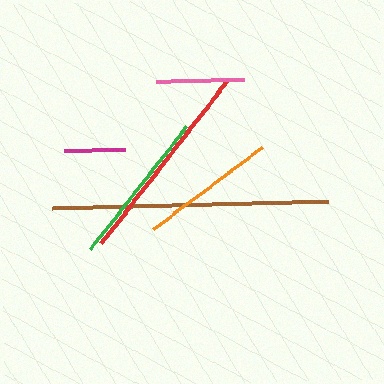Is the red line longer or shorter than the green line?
The red line is longer than the green line.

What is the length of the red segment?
The red segment is approximately 206 pixels long.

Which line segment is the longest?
The brown line is the longest at approximately 276 pixels.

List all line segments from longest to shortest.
From longest to shortest: brown, red, green, orange, pink, magenta.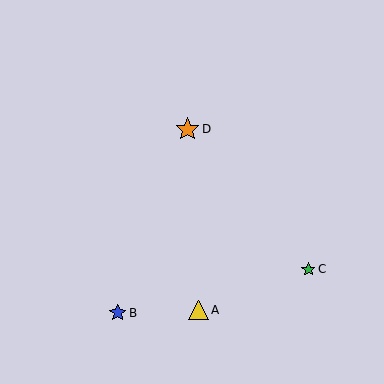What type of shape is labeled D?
Shape D is an orange star.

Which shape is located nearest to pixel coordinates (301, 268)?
The green star (labeled C) at (308, 269) is nearest to that location.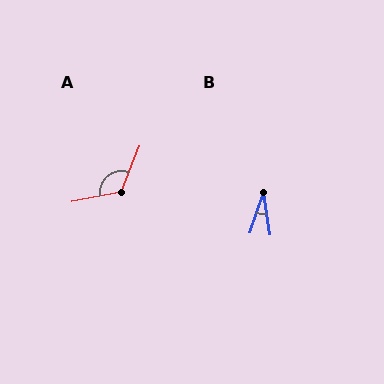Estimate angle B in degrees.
Approximately 27 degrees.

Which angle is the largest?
A, at approximately 122 degrees.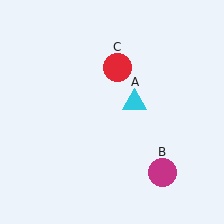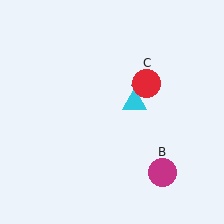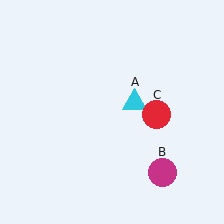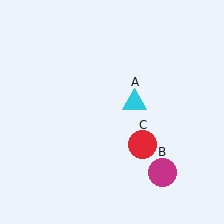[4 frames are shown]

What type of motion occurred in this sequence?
The red circle (object C) rotated clockwise around the center of the scene.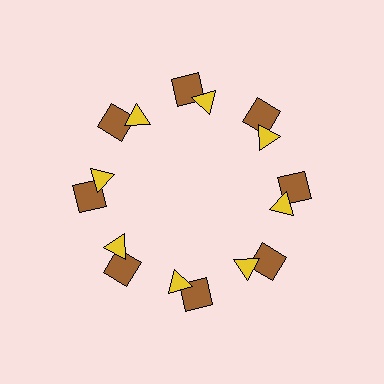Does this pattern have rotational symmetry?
Yes, this pattern has 8-fold rotational symmetry. It looks the same after rotating 45 degrees around the center.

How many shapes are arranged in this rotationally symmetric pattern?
There are 16 shapes, arranged in 8 groups of 2.